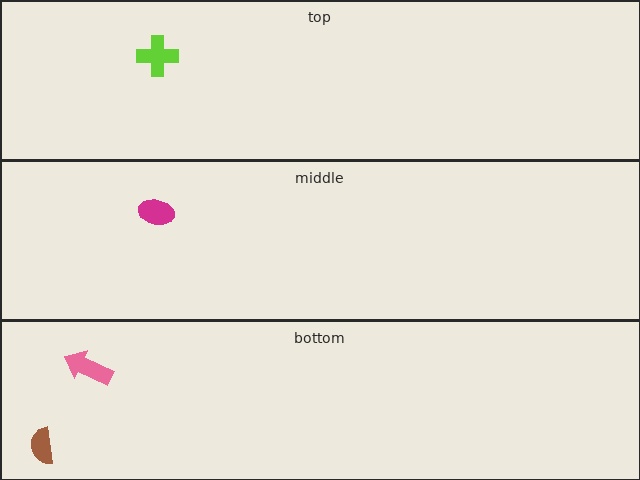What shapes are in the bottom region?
The brown semicircle, the pink arrow.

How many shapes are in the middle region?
1.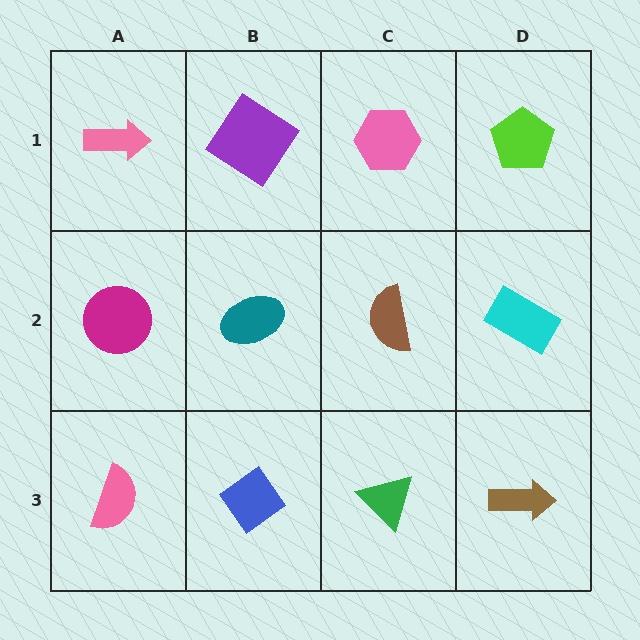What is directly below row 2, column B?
A blue diamond.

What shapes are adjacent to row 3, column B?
A teal ellipse (row 2, column B), a pink semicircle (row 3, column A), a green triangle (row 3, column C).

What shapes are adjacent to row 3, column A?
A magenta circle (row 2, column A), a blue diamond (row 3, column B).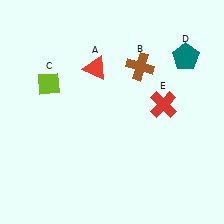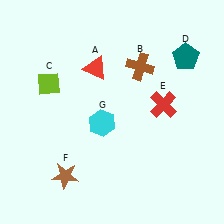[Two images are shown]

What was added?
A brown star (F), a cyan hexagon (G) were added in Image 2.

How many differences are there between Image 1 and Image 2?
There are 2 differences between the two images.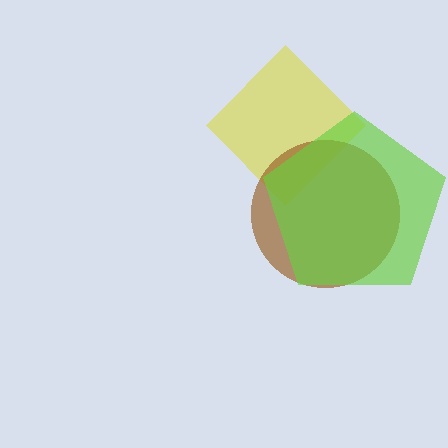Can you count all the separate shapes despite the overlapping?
Yes, there are 3 separate shapes.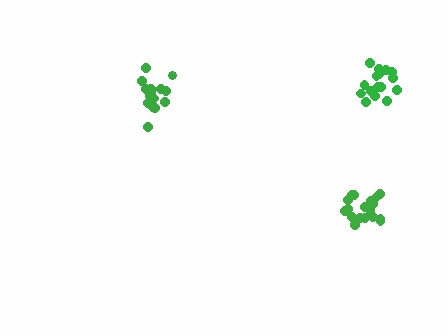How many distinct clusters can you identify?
There are 3 distinct clusters.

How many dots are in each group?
Group 1: 18 dots, Group 2: 15 dots, Group 3: 16 dots (49 total).